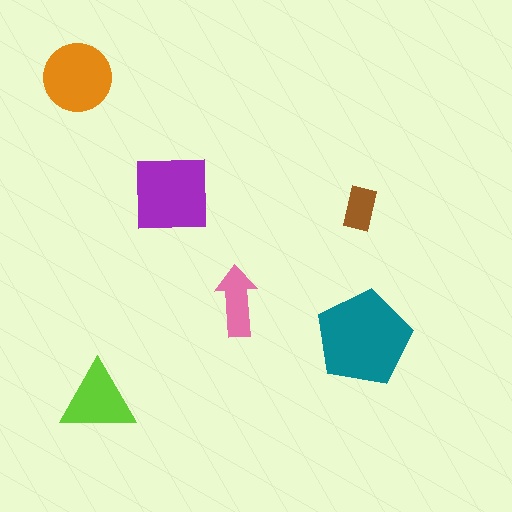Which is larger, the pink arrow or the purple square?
The purple square.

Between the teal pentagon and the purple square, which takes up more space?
The teal pentagon.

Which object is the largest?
The teal pentagon.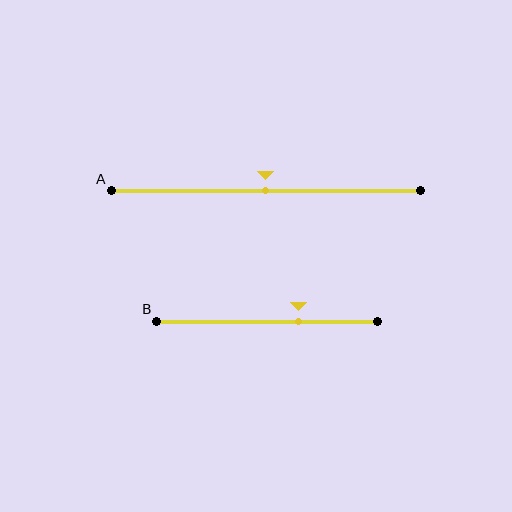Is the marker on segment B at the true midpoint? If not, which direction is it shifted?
No, the marker on segment B is shifted to the right by about 14% of the segment length.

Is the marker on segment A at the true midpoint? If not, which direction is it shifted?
Yes, the marker on segment A is at the true midpoint.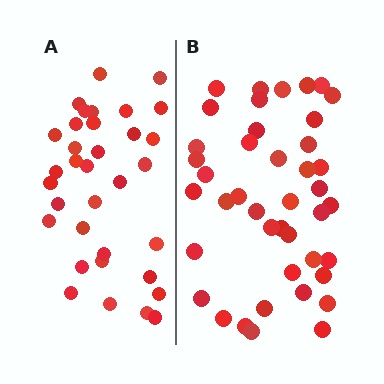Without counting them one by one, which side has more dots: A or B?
Region B (the right region) has more dots.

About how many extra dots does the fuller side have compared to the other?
Region B has roughly 8 or so more dots than region A.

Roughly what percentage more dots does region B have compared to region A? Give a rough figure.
About 25% more.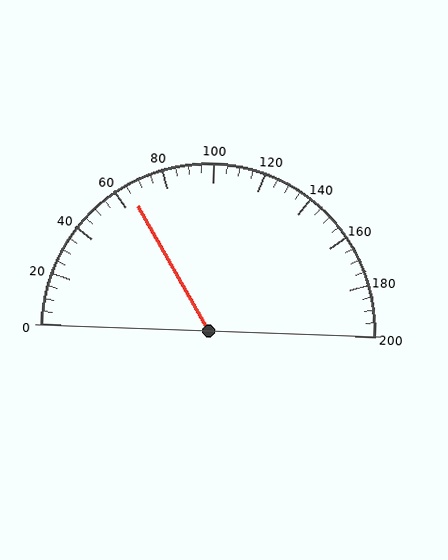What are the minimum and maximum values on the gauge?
The gauge ranges from 0 to 200.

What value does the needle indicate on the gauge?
The needle indicates approximately 65.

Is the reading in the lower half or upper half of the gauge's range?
The reading is in the lower half of the range (0 to 200).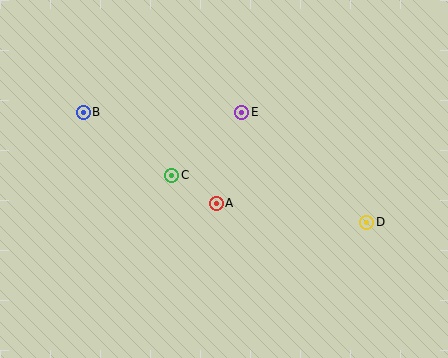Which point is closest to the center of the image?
Point A at (216, 203) is closest to the center.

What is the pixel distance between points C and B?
The distance between C and B is 109 pixels.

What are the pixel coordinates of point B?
Point B is at (83, 112).